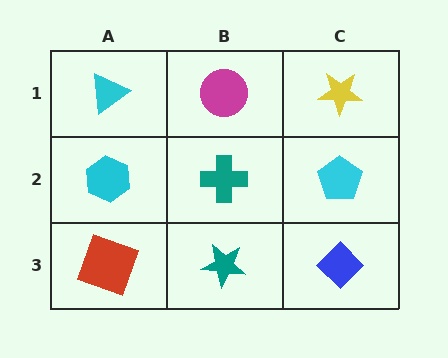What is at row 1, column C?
A yellow star.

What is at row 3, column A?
A red square.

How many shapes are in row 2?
3 shapes.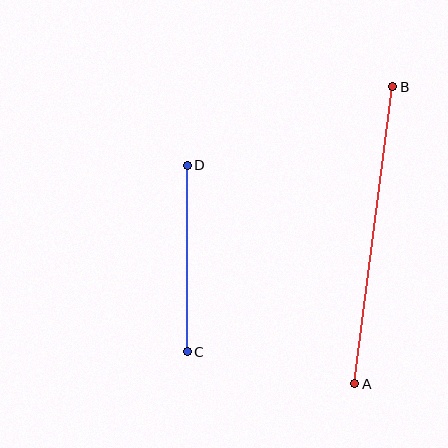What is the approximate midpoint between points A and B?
The midpoint is at approximately (374, 235) pixels.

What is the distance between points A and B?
The distance is approximately 300 pixels.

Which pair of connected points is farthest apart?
Points A and B are farthest apart.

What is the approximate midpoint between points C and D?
The midpoint is at approximately (187, 258) pixels.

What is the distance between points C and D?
The distance is approximately 187 pixels.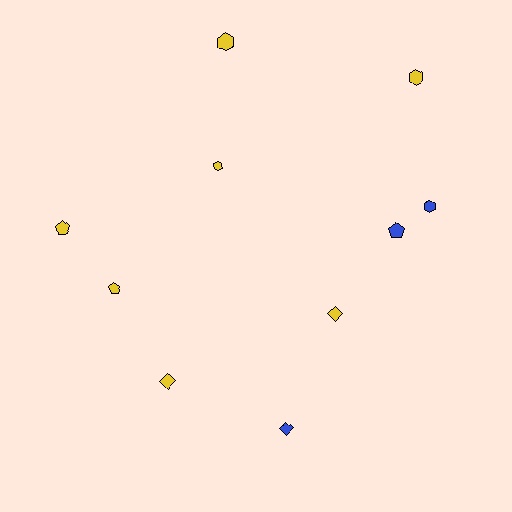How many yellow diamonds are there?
There are 2 yellow diamonds.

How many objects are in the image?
There are 10 objects.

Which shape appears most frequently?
Hexagon, with 4 objects.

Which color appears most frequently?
Yellow, with 7 objects.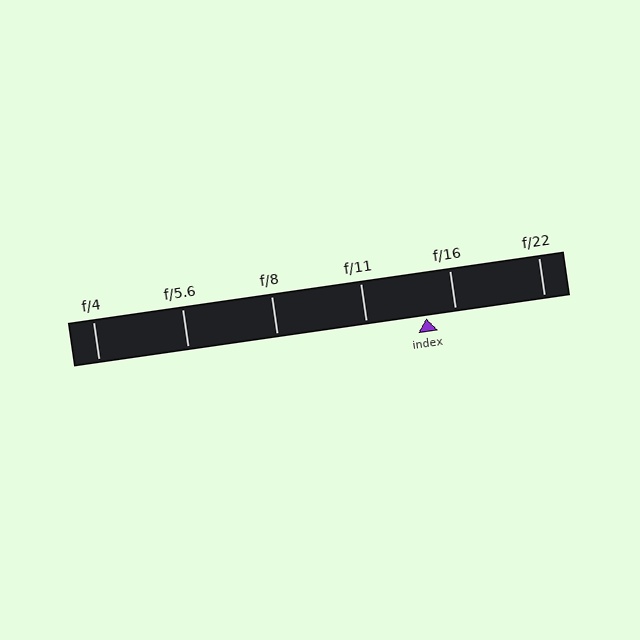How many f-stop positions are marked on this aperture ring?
There are 6 f-stop positions marked.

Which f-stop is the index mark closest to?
The index mark is closest to f/16.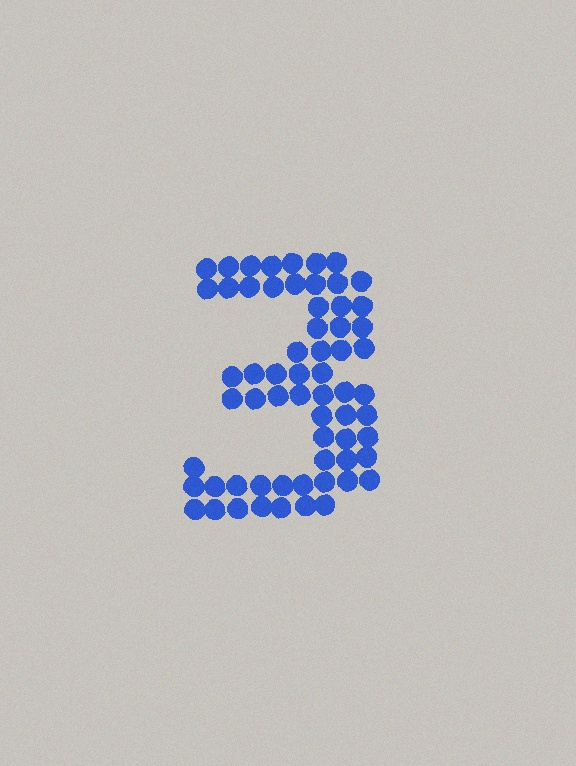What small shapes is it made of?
It is made of small circles.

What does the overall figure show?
The overall figure shows the digit 3.